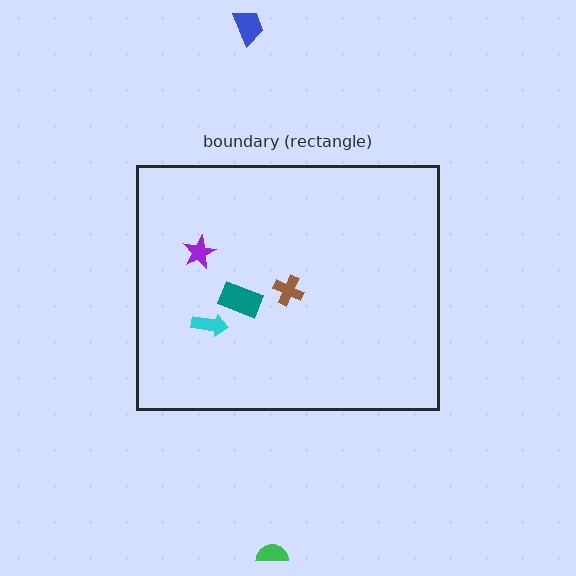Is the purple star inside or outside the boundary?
Inside.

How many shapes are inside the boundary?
4 inside, 2 outside.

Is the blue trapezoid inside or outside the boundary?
Outside.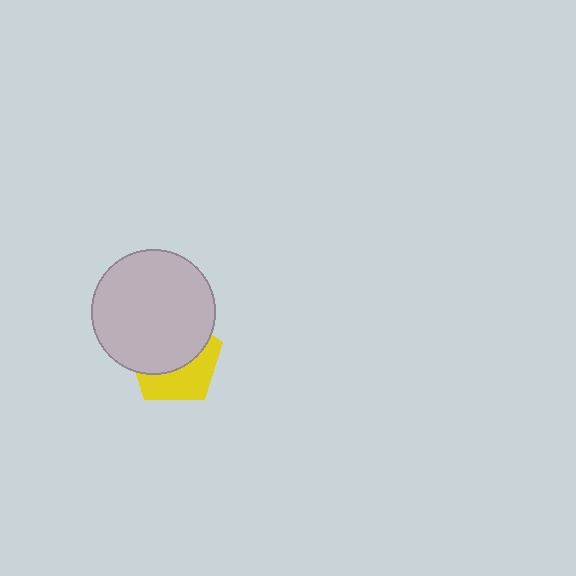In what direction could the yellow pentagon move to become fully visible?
The yellow pentagon could move down. That would shift it out from behind the light gray circle entirely.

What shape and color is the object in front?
The object in front is a light gray circle.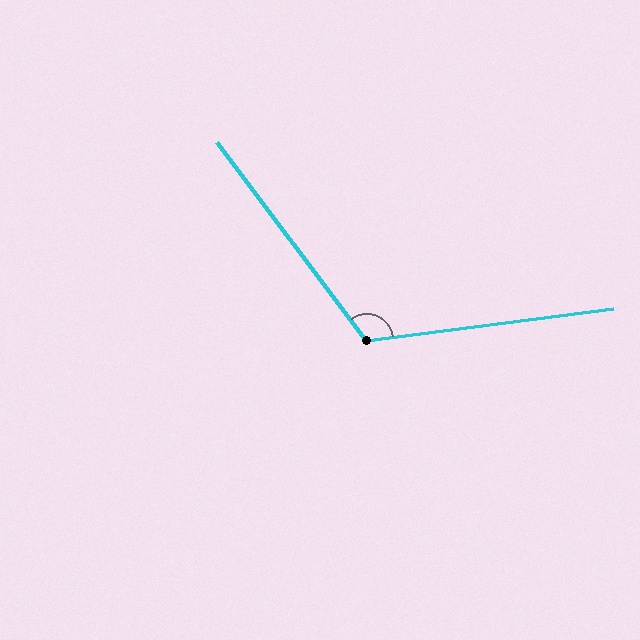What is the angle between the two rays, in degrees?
Approximately 120 degrees.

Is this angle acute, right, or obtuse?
It is obtuse.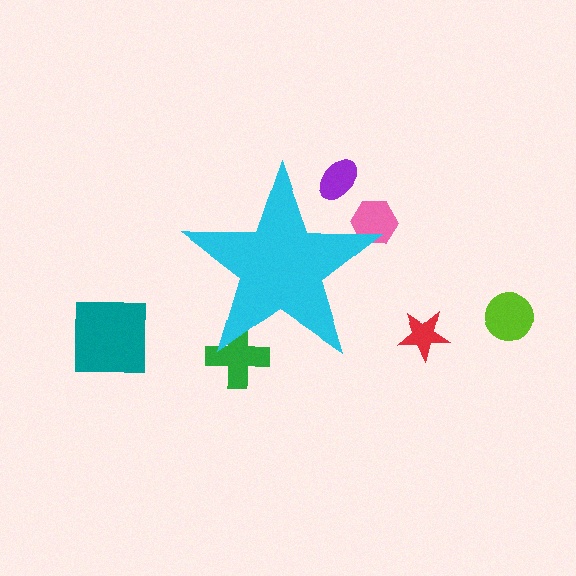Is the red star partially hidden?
No, the red star is fully visible.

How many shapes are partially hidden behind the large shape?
3 shapes are partially hidden.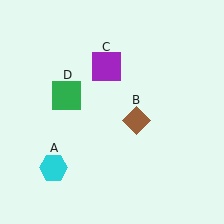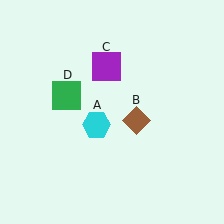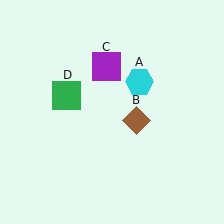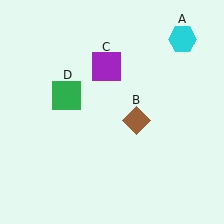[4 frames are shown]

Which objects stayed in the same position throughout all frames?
Brown diamond (object B) and purple square (object C) and green square (object D) remained stationary.